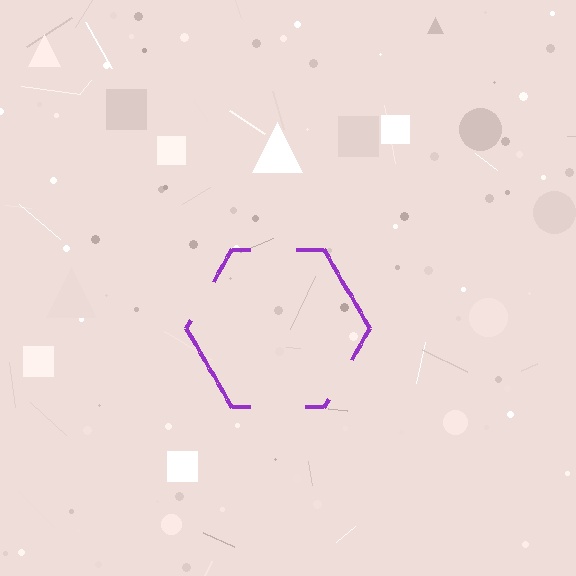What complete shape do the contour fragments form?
The contour fragments form a hexagon.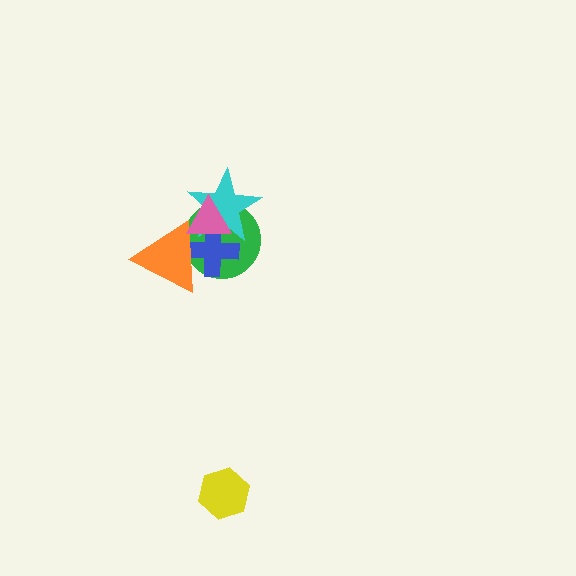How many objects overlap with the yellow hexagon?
0 objects overlap with the yellow hexagon.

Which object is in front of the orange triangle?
The pink triangle is in front of the orange triangle.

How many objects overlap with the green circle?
4 objects overlap with the green circle.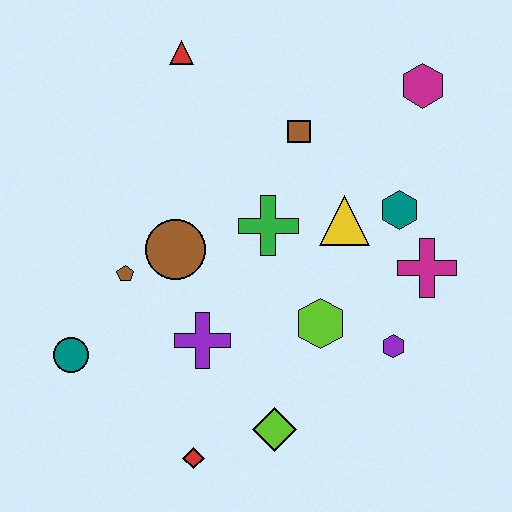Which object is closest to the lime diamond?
The red diamond is closest to the lime diamond.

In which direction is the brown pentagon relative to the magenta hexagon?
The brown pentagon is to the left of the magenta hexagon.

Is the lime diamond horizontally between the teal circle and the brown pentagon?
No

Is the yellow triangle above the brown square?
No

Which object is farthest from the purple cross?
The magenta hexagon is farthest from the purple cross.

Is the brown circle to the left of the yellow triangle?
Yes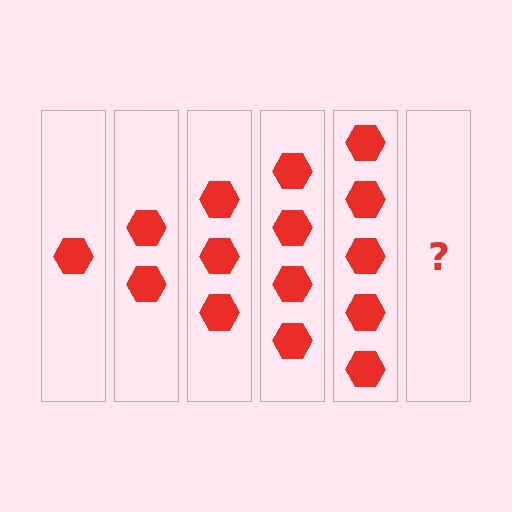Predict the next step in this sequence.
The next step is 6 hexagons.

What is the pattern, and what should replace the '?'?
The pattern is that each step adds one more hexagon. The '?' should be 6 hexagons.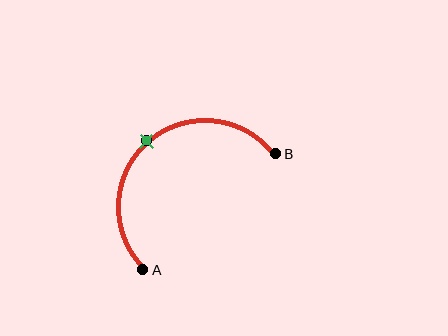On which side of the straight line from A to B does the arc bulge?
The arc bulges above and to the left of the straight line connecting A and B.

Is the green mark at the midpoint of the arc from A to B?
Yes. The green mark lies on the arc at equal arc-length from both A and B — it is the arc midpoint.